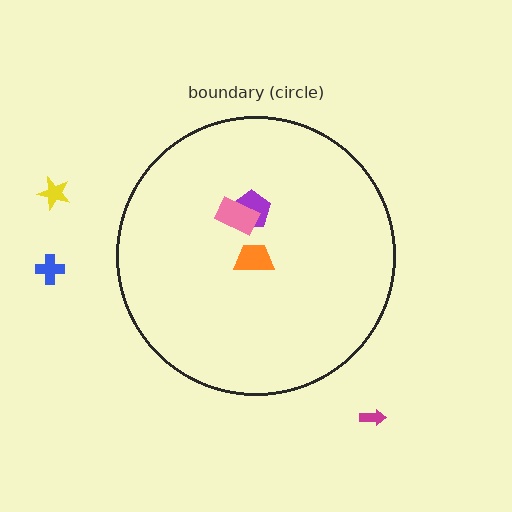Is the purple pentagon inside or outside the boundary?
Inside.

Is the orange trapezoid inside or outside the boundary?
Inside.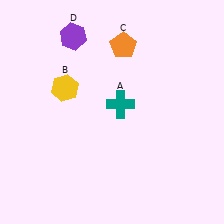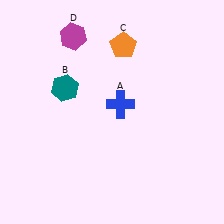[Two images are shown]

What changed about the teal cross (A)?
In Image 1, A is teal. In Image 2, it changed to blue.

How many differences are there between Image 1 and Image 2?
There are 3 differences between the two images.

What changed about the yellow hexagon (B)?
In Image 1, B is yellow. In Image 2, it changed to teal.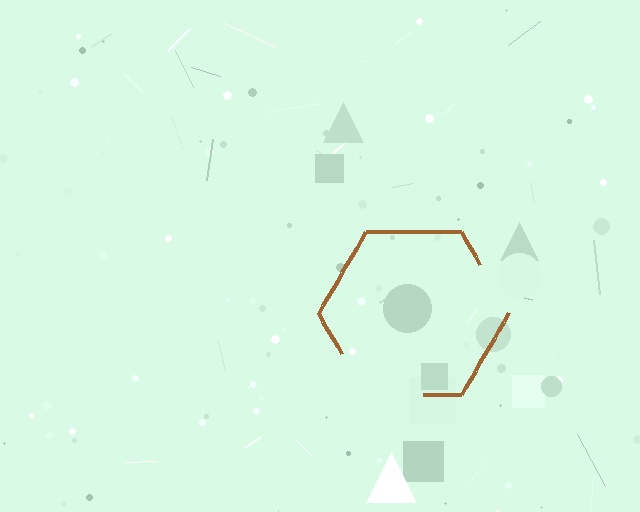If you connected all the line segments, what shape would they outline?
They would outline a hexagon.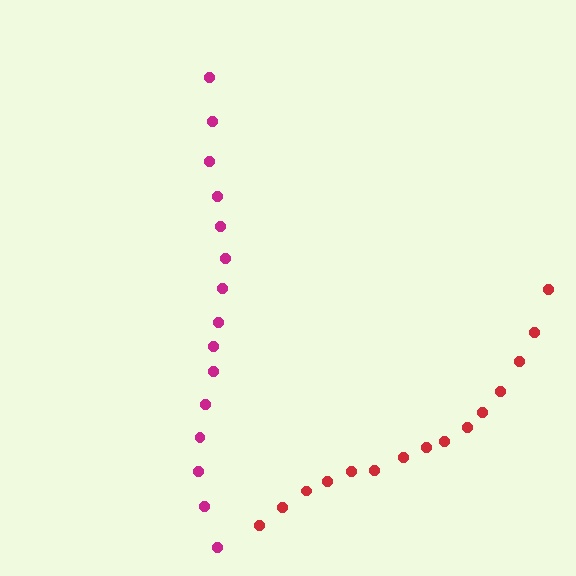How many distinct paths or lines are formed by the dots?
There are 2 distinct paths.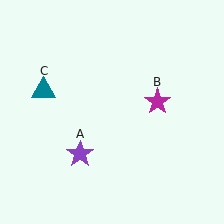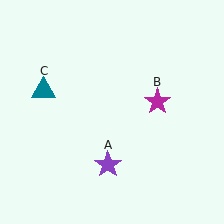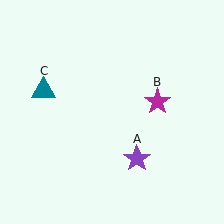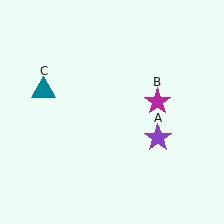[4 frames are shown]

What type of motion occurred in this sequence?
The purple star (object A) rotated counterclockwise around the center of the scene.